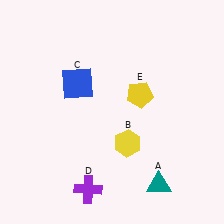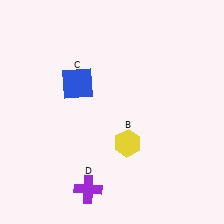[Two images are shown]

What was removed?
The teal triangle (A), the yellow pentagon (E) were removed in Image 2.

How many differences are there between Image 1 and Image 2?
There are 2 differences between the two images.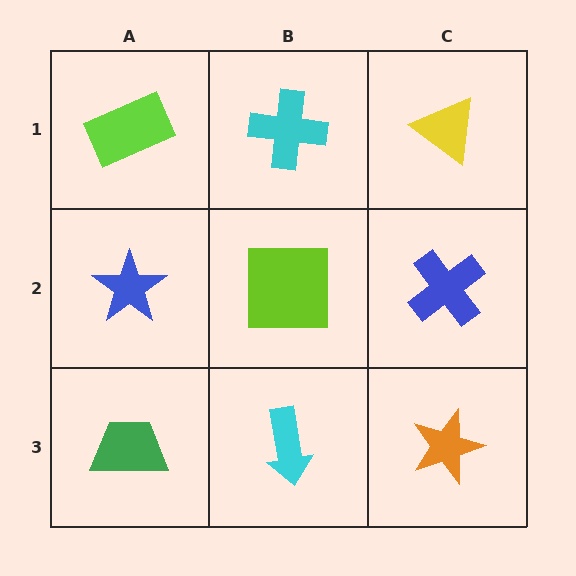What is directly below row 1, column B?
A lime square.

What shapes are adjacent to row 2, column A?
A lime rectangle (row 1, column A), a green trapezoid (row 3, column A), a lime square (row 2, column B).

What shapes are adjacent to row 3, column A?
A blue star (row 2, column A), a cyan arrow (row 3, column B).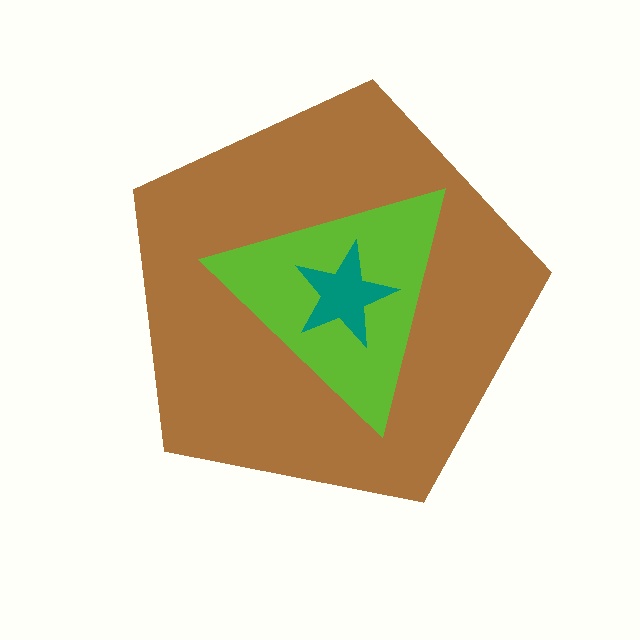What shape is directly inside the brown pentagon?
The lime triangle.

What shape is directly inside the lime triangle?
The teal star.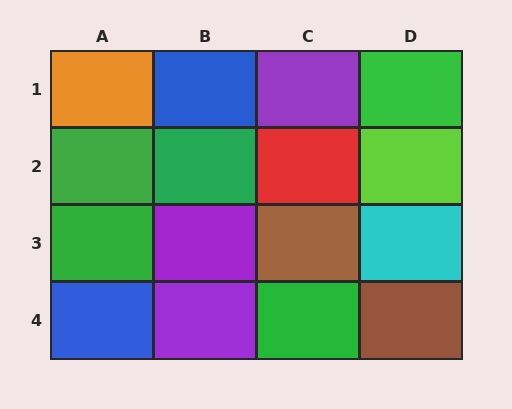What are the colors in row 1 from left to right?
Orange, blue, purple, green.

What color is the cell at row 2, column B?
Green.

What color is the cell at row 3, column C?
Brown.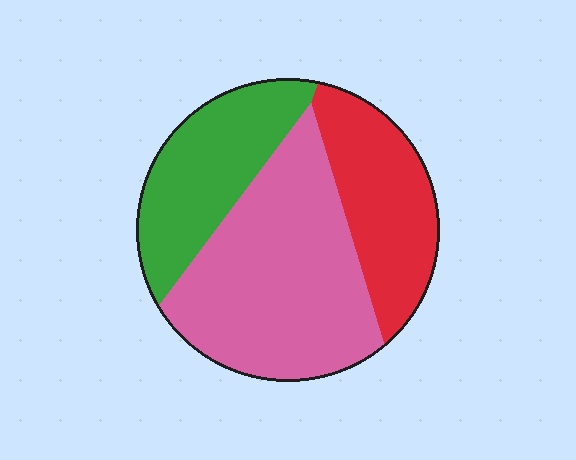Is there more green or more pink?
Pink.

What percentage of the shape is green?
Green covers about 25% of the shape.